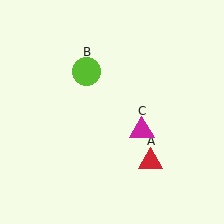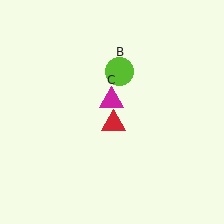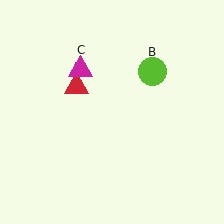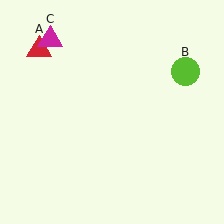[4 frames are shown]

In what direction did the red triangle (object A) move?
The red triangle (object A) moved up and to the left.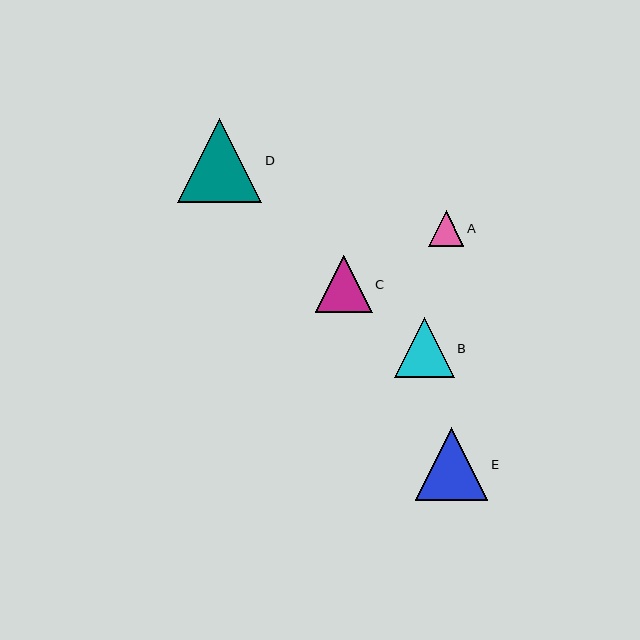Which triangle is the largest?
Triangle D is the largest with a size of approximately 84 pixels.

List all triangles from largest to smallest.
From largest to smallest: D, E, B, C, A.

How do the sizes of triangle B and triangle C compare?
Triangle B and triangle C are approximately the same size.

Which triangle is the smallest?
Triangle A is the smallest with a size of approximately 35 pixels.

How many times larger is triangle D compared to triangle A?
Triangle D is approximately 2.4 times the size of triangle A.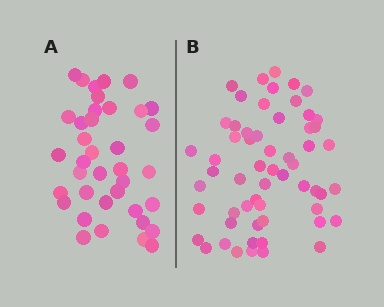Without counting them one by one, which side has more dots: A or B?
Region B (the right region) has more dots.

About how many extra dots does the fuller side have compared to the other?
Region B has approximately 20 more dots than region A.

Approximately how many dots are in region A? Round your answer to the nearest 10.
About 40 dots. (The exact count is 38, which rounds to 40.)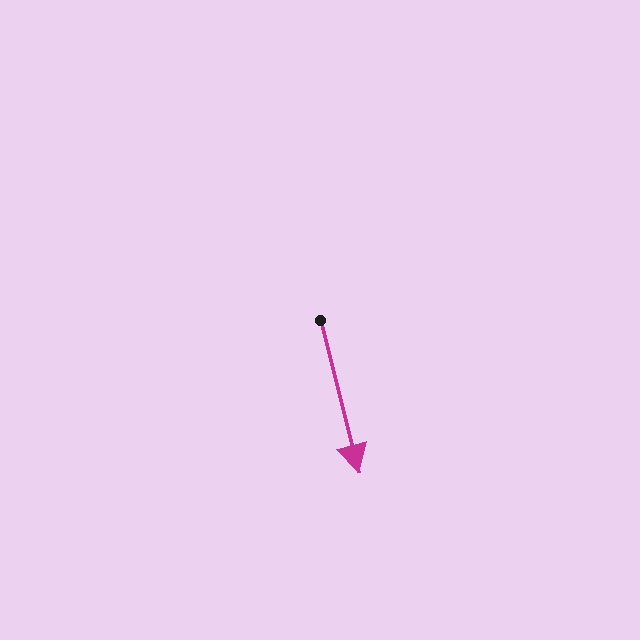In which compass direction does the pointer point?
South.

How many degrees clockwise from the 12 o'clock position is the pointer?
Approximately 166 degrees.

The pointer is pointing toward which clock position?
Roughly 6 o'clock.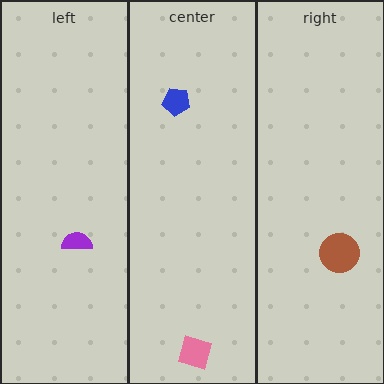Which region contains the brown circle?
The right region.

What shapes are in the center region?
The blue pentagon, the pink diamond.